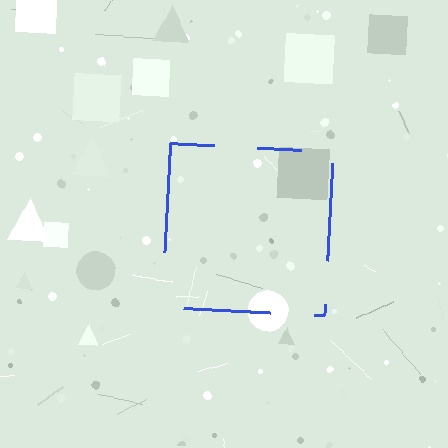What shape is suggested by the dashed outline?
The dashed outline suggests a square.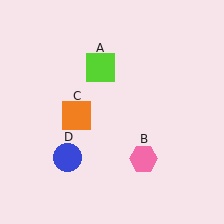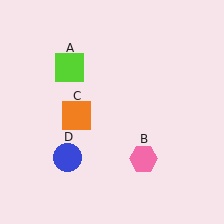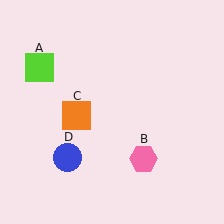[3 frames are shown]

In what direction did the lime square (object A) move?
The lime square (object A) moved left.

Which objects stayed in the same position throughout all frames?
Pink hexagon (object B) and orange square (object C) and blue circle (object D) remained stationary.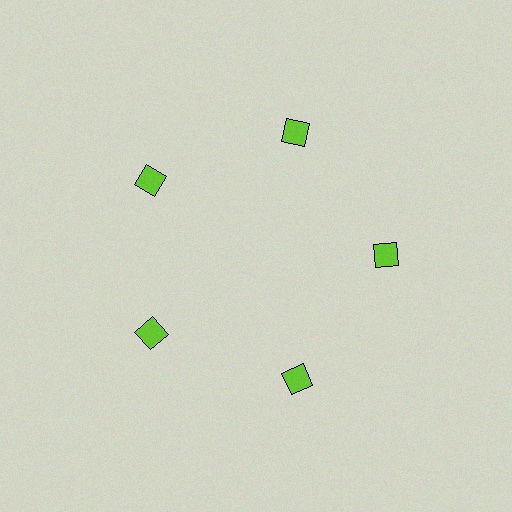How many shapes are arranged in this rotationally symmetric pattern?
There are 5 shapes, arranged in 5 groups of 1.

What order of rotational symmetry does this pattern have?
This pattern has 5-fold rotational symmetry.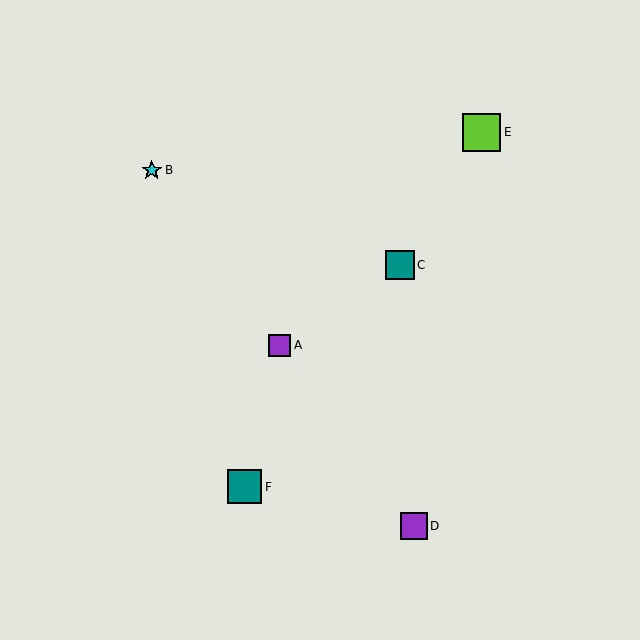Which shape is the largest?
The lime square (labeled E) is the largest.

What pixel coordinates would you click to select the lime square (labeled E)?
Click at (482, 132) to select the lime square E.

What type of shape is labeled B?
Shape B is a cyan star.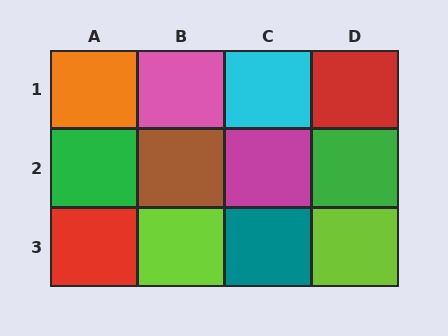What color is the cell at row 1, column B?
Pink.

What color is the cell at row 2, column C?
Magenta.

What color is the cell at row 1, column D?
Red.